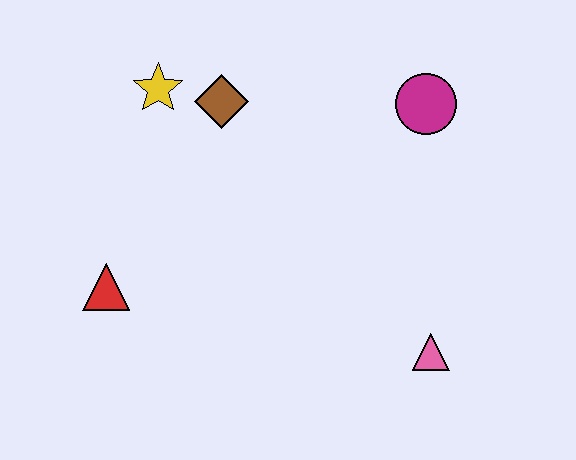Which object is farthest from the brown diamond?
The pink triangle is farthest from the brown diamond.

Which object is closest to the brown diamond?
The yellow star is closest to the brown diamond.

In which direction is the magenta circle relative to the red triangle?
The magenta circle is to the right of the red triangle.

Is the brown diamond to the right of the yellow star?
Yes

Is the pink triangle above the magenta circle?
No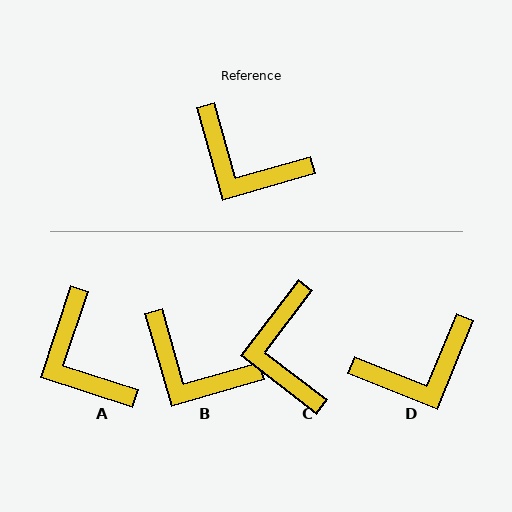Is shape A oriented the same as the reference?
No, it is off by about 34 degrees.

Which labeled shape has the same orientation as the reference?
B.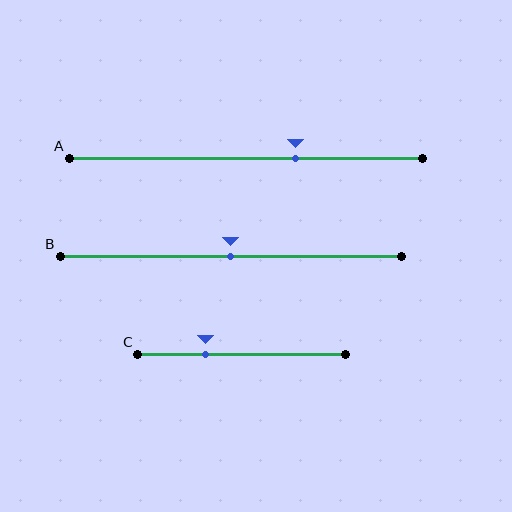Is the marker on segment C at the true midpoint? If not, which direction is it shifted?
No, the marker on segment C is shifted to the left by about 17% of the segment length.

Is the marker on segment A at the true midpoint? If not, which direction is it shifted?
No, the marker on segment A is shifted to the right by about 14% of the segment length.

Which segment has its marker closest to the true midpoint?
Segment B has its marker closest to the true midpoint.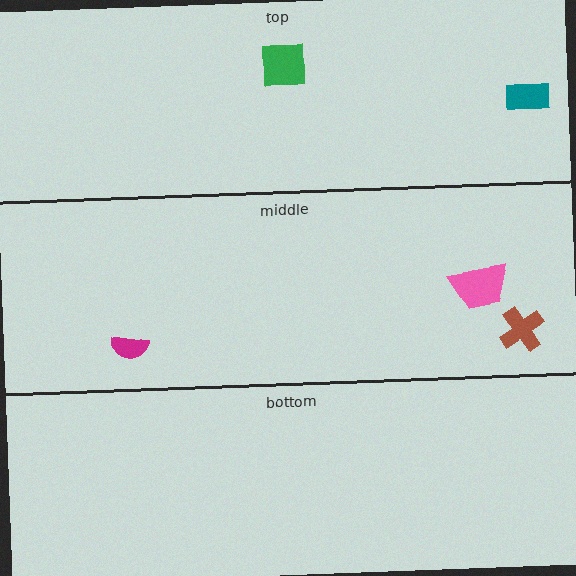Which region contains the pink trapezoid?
The middle region.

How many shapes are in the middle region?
3.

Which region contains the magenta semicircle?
The middle region.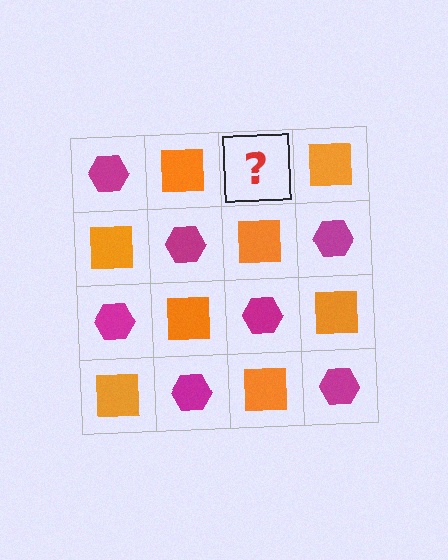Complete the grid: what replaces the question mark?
The question mark should be replaced with a magenta hexagon.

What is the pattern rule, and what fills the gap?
The rule is that it alternates magenta hexagon and orange square in a checkerboard pattern. The gap should be filled with a magenta hexagon.